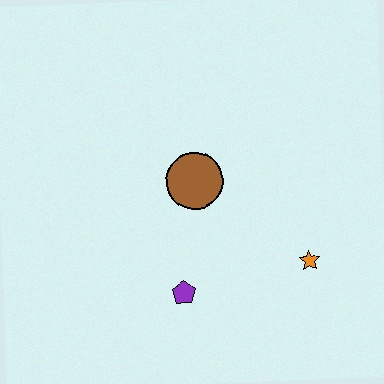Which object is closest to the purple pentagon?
The brown circle is closest to the purple pentagon.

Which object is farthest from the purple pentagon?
The orange star is farthest from the purple pentagon.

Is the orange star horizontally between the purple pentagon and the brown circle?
No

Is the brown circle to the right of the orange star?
No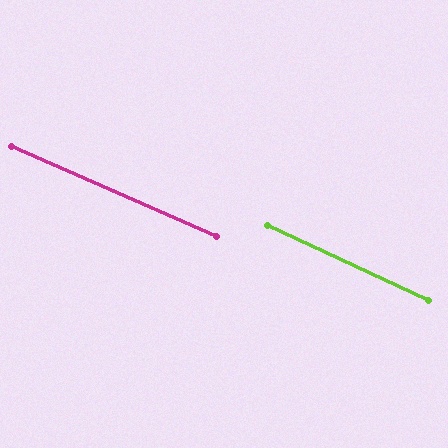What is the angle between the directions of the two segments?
Approximately 1 degree.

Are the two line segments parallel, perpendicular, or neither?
Parallel — their directions differ by only 1.3°.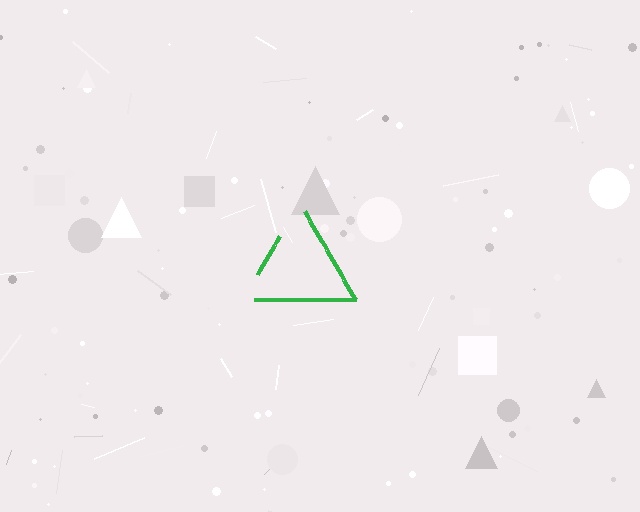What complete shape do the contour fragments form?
The contour fragments form a triangle.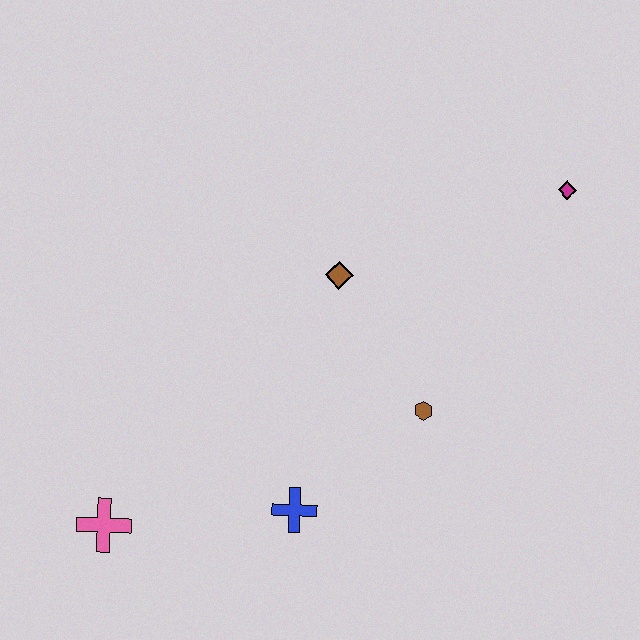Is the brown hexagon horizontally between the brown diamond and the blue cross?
No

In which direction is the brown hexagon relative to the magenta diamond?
The brown hexagon is below the magenta diamond.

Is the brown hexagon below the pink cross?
No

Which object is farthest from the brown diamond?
The pink cross is farthest from the brown diamond.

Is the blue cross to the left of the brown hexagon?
Yes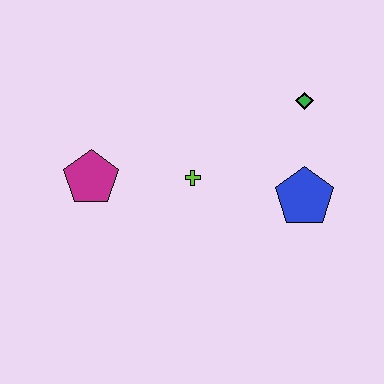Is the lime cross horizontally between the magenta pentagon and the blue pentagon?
Yes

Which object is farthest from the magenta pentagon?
The green diamond is farthest from the magenta pentagon.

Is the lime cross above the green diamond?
No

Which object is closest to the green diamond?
The blue pentagon is closest to the green diamond.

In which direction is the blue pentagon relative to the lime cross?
The blue pentagon is to the right of the lime cross.